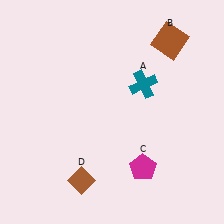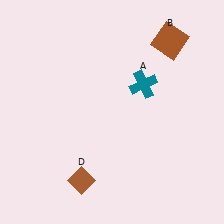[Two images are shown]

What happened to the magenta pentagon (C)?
The magenta pentagon (C) was removed in Image 2. It was in the bottom-right area of Image 1.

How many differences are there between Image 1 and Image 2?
There is 1 difference between the two images.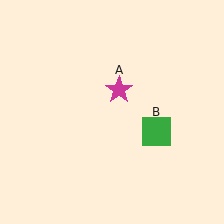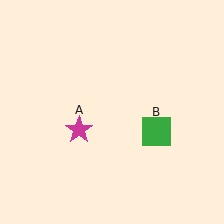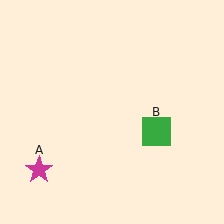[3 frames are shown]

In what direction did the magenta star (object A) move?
The magenta star (object A) moved down and to the left.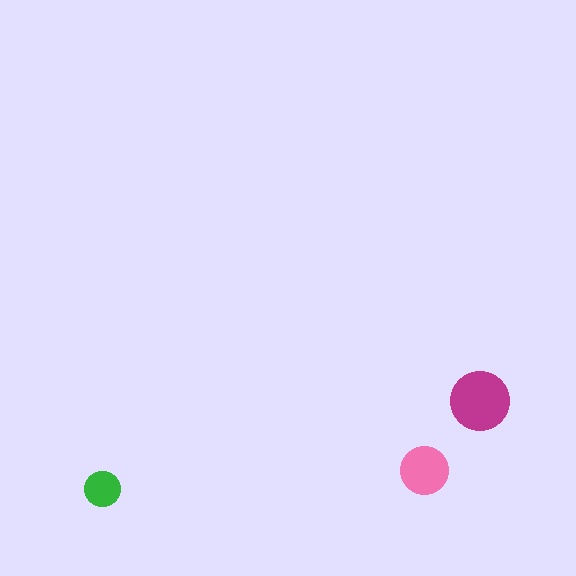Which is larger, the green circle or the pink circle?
The pink one.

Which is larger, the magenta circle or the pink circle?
The magenta one.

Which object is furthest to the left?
The green circle is leftmost.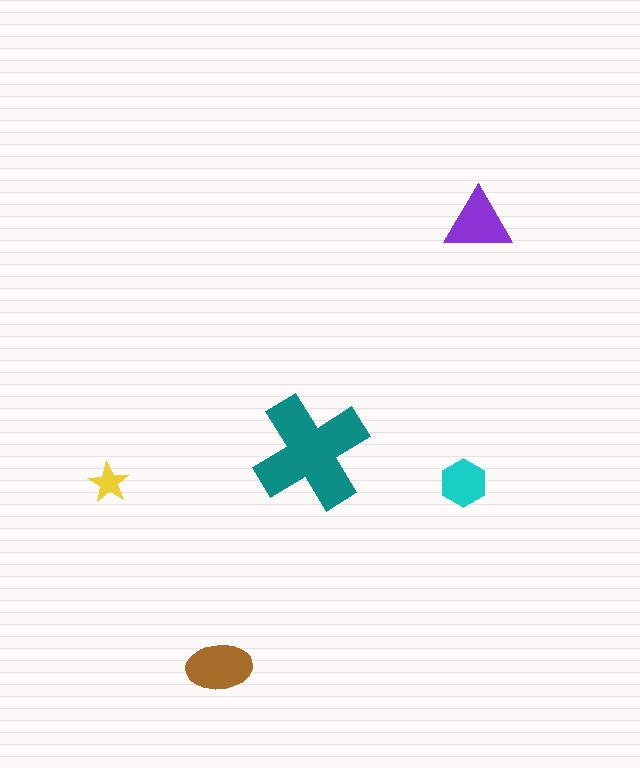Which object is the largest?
The teal cross.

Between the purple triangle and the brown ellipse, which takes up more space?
The brown ellipse.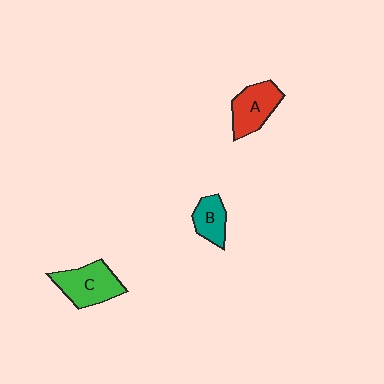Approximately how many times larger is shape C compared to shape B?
Approximately 1.7 times.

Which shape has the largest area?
Shape C (green).